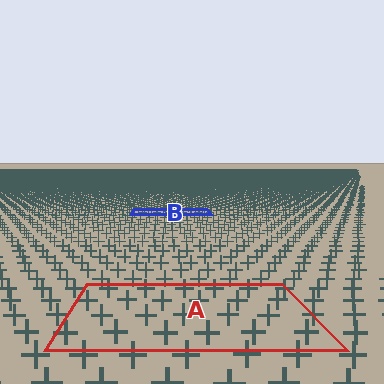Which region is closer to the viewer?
Region A is closer. The texture elements there are larger and more spread out.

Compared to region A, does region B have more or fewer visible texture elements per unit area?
Region B has more texture elements per unit area — they are packed more densely because it is farther away.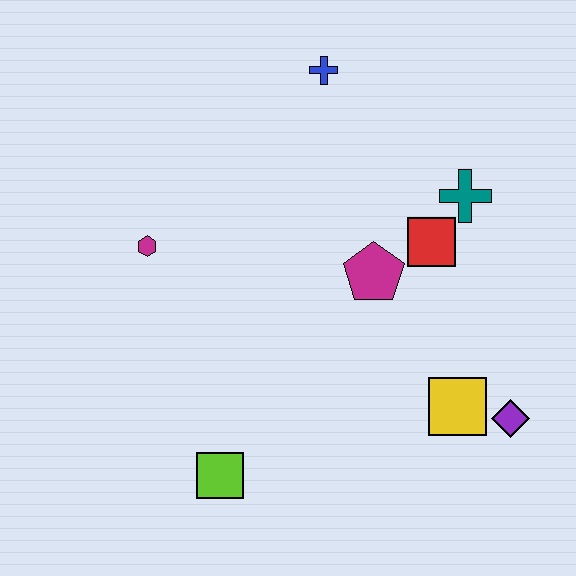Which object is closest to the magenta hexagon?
The magenta pentagon is closest to the magenta hexagon.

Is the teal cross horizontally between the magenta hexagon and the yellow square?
No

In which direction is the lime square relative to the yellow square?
The lime square is to the left of the yellow square.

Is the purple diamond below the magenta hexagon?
Yes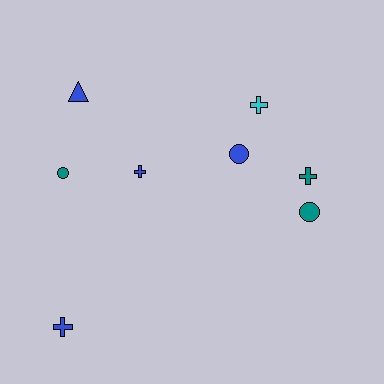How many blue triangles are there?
There is 1 blue triangle.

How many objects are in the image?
There are 8 objects.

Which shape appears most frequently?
Cross, with 4 objects.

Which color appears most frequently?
Blue, with 4 objects.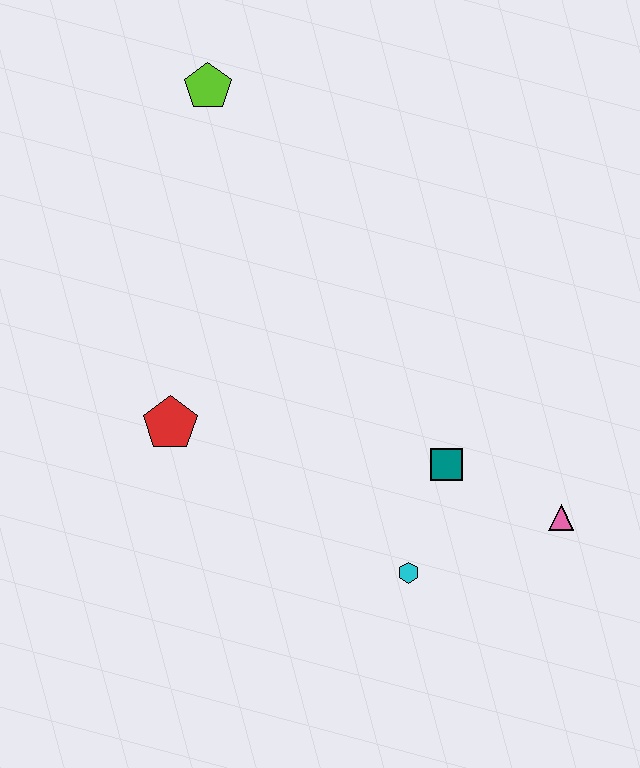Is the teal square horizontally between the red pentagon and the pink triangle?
Yes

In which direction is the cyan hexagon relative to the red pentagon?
The cyan hexagon is to the right of the red pentagon.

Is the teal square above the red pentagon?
No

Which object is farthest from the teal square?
The lime pentagon is farthest from the teal square.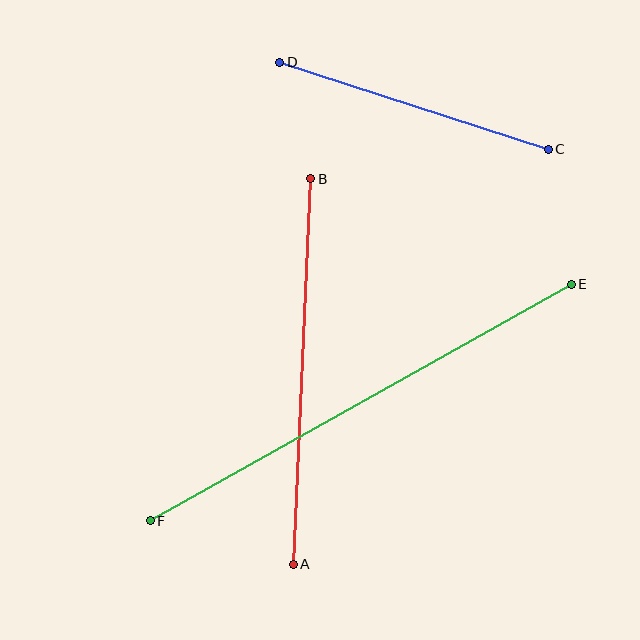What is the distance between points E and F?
The distance is approximately 483 pixels.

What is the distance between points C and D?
The distance is approximately 282 pixels.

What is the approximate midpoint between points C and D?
The midpoint is at approximately (414, 106) pixels.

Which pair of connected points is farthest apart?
Points E and F are farthest apart.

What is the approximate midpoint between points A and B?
The midpoint is at approximately (302, 371) pixels.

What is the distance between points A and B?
The distance is approximately 386 pixels.